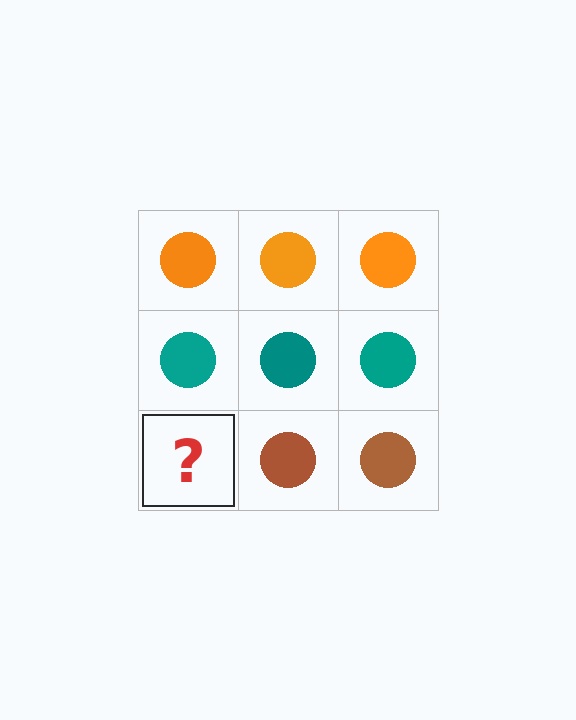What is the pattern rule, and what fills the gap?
The rule is that each row has a consistent color. The gap should be filled with a brown circle.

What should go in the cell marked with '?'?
The missing cell should contain a brown circle.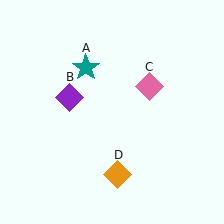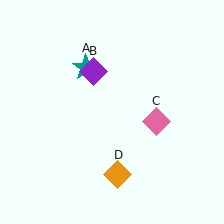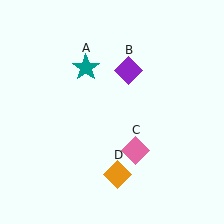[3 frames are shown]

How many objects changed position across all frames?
2 objects changed position: purple diamond (object B), pink diamond (object C).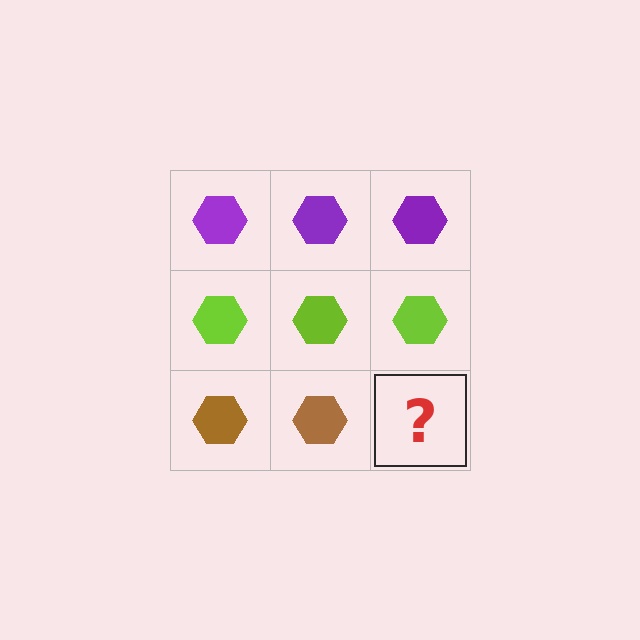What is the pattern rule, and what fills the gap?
The rule is that each row has a consistent color. The gap should be filled with a brown hexagon.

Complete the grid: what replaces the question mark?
The question mark should be replaced with a brown hexagon.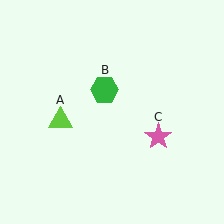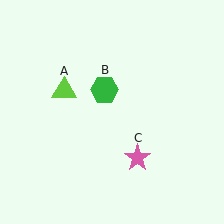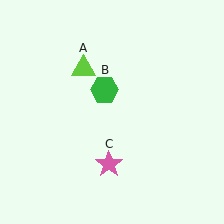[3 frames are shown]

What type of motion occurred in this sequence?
The lime triangle (object A), pink star (object C) rotated clockwise around the center of the scene.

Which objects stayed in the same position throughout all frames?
Green hexagon (object B) remained stationary.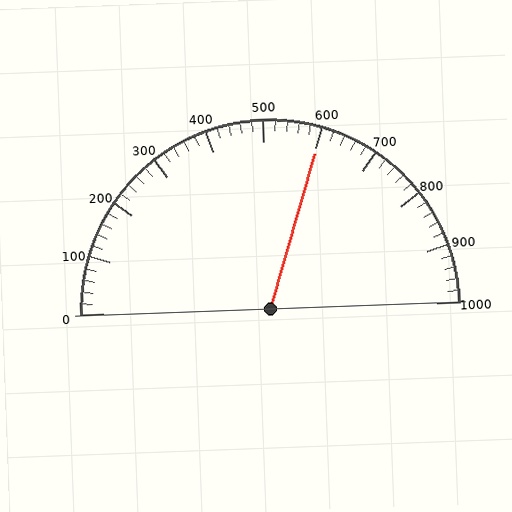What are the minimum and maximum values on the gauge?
The gauge ranges from 0 to 1000.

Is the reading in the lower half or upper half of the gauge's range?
The reading is in the upper half of the range (0 to 1000).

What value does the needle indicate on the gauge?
The needle indicates approximately 600.